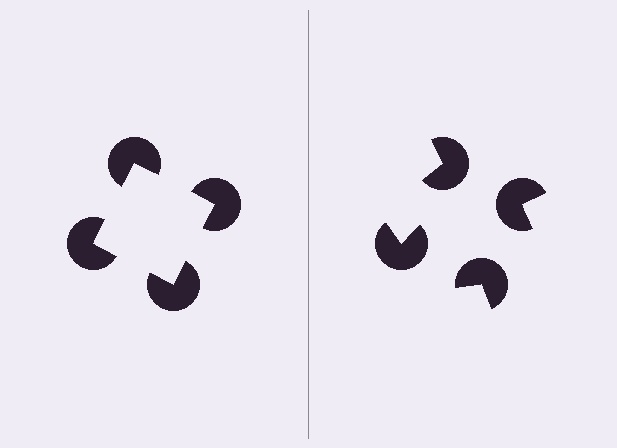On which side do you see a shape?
An illusory square appears on the left side. On the right side the wedge cuts are rotated, so no coherent shape forms.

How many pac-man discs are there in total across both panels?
8 — 4 on each side.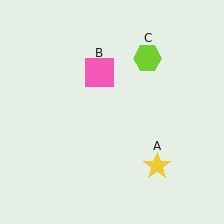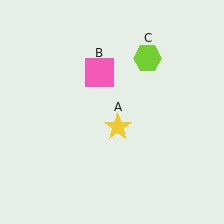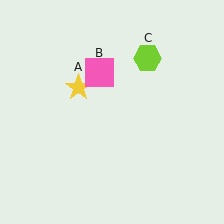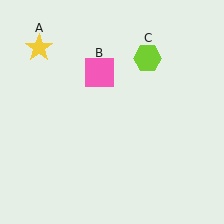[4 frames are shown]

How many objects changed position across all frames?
1 object changed position: yellow star (object A).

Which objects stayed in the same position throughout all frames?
Pink square (object B) and lime hexagon (object C) remained stationary.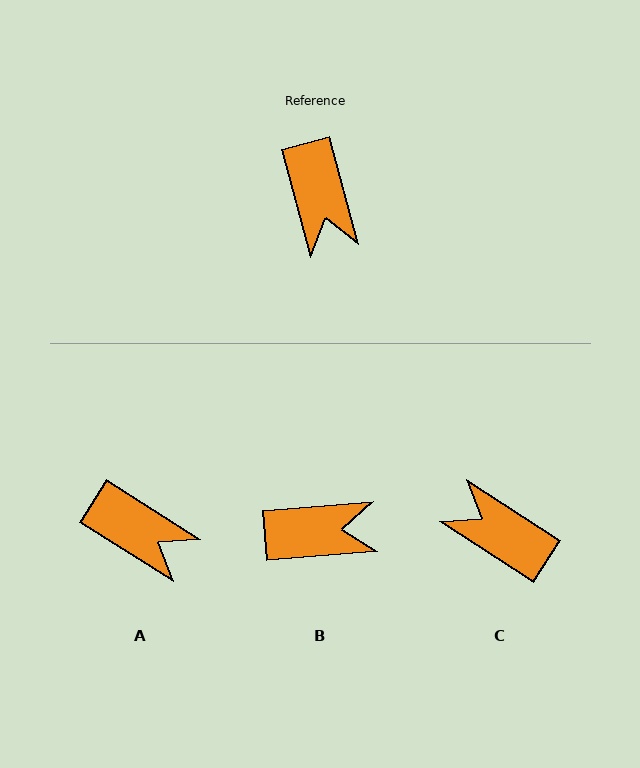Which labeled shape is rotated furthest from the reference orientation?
C, about 138 degrees away.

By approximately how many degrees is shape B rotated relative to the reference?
Approximately 79 degrees counter-clockwise.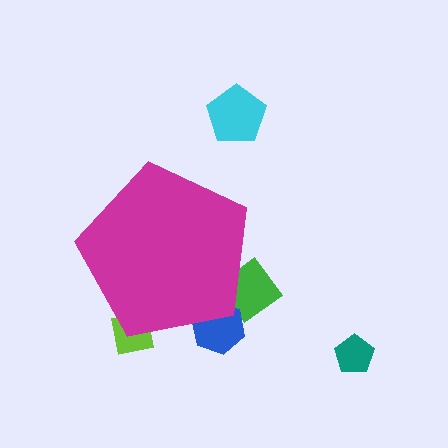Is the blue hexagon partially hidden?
Yes, the blue hexagon is partially hidden behind the magenta pentagon.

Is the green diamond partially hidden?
Yes, the green diamond is partially hidden behind the magenta pentagon.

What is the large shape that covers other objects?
A magenta pentagon.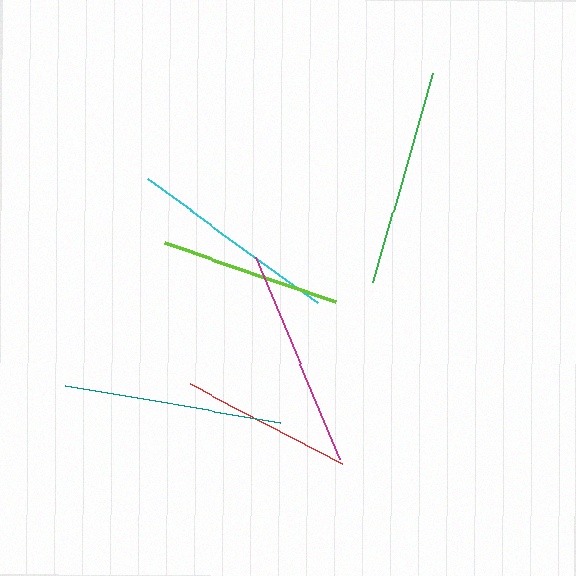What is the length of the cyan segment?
The cyan segment is approximately 210 pixels long.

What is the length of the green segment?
The green segment is approximately 217 pixels long.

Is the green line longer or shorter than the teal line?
The teal line is longer than the green line.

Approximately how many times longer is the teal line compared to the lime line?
The teal line is approximately 1.2 times the length of the lime line.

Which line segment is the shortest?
The red line is the shortest at approximately 171 pixels.